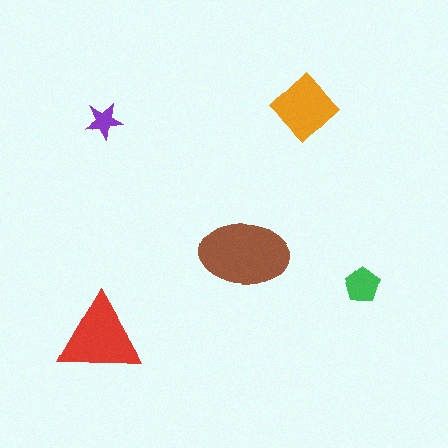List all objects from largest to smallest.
The brown ellipse, the red triangle, the orange diamond, the green pentagon, the purple star.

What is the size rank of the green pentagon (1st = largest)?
4th.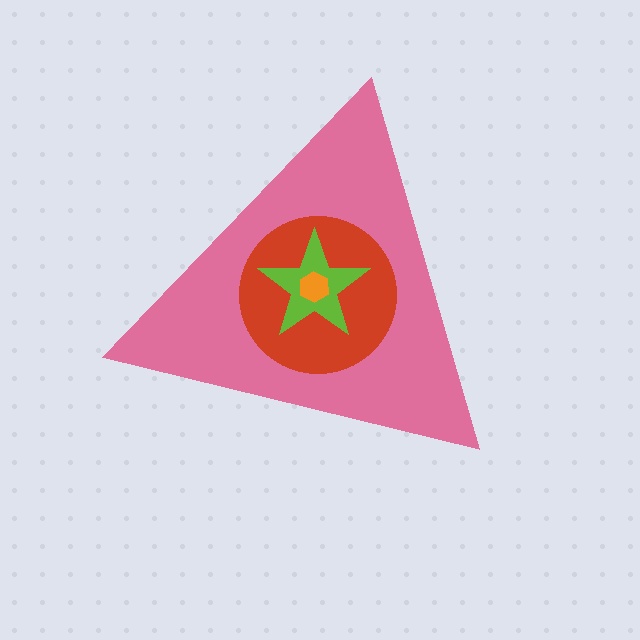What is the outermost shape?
The pink triangle.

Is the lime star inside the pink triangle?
Yes.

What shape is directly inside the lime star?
The orange hexagon.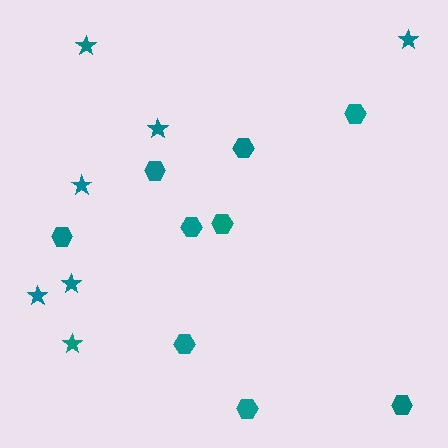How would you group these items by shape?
There are 2 groups: one group of stars (7) and one group of hexagons (9).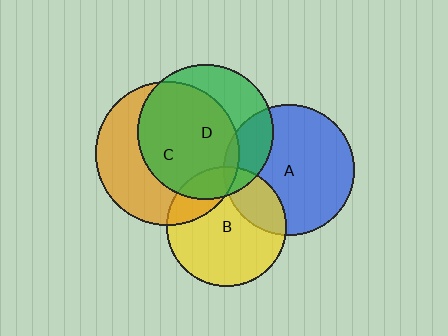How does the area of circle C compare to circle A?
Approximately 1.2 times.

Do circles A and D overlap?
Yes.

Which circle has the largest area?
Circle C (orange).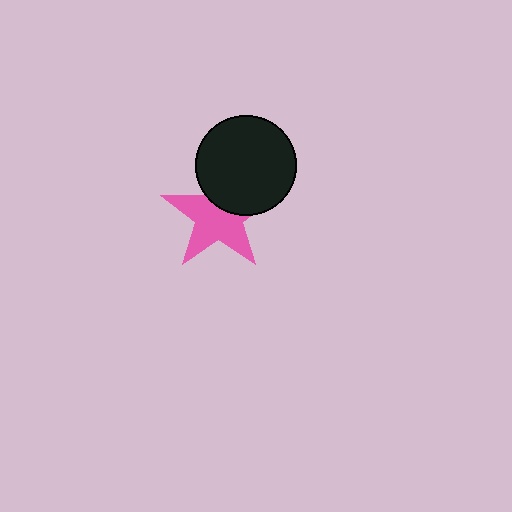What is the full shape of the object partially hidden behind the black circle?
The partially hidden object is a pink star.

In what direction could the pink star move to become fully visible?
The pink star could move down. That would shift it out from behind the black circle entirely.